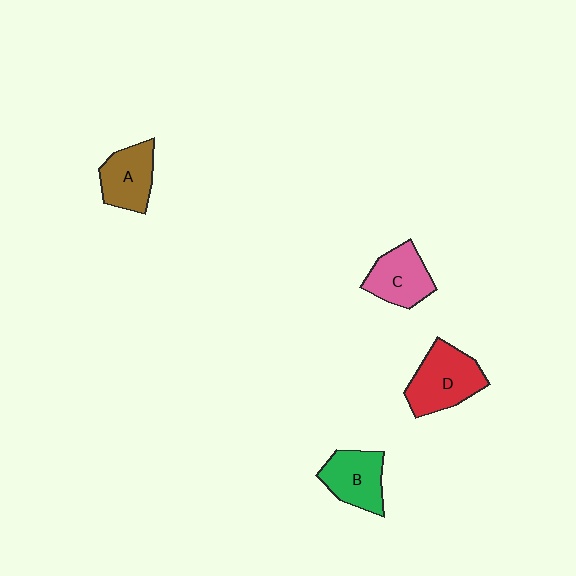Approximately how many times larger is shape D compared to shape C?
Approximately 1.3 times.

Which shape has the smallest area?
Shape A (brown).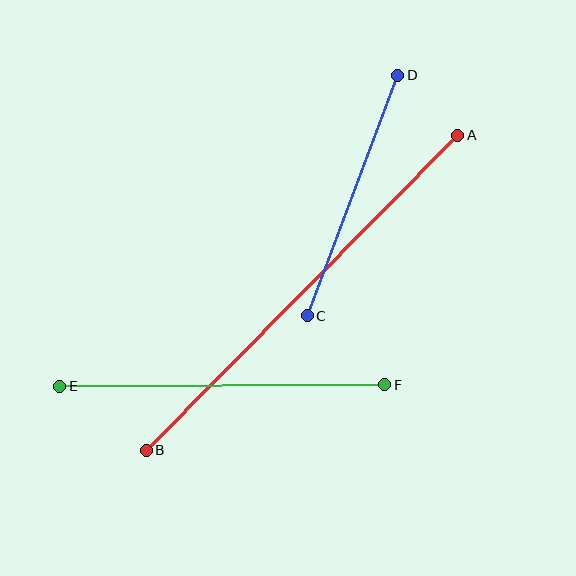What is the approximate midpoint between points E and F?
The midpoint is at approximately (222, 385) pixels.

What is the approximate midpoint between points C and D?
The midpoint is at approximately (352, 195) pixels.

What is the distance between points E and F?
The distance is approximately 325 pixels.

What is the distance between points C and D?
The distance is approximately 257 pixels.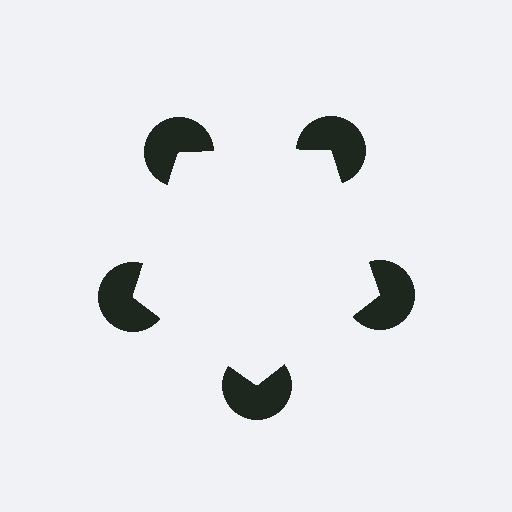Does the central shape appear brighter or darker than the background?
It typically appears slightly brighter than the background, even though no actual brightness change is drawn.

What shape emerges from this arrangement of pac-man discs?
An illusory pentagon — its edges are inferred from the aligned wedge cuts in the pac-man discs, not physically drawn.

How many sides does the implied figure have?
5 sides.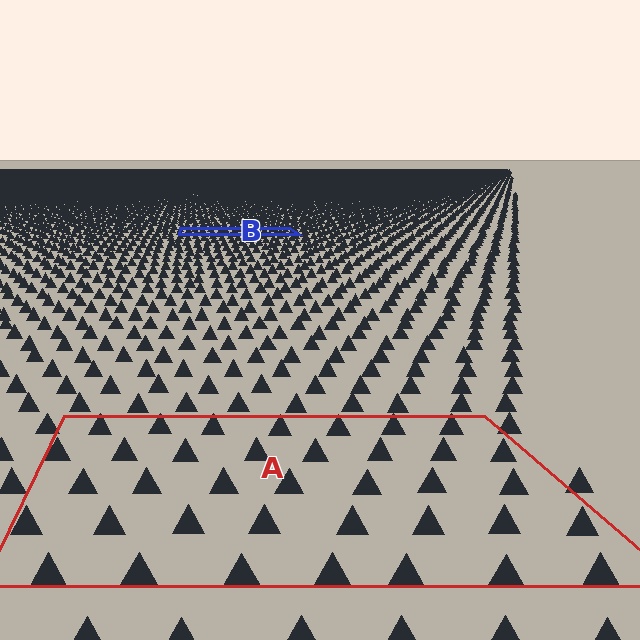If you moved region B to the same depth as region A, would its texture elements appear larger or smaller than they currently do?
They would appear larger. At a closer depth, the same texture elements are projected at a bigger on-screen size.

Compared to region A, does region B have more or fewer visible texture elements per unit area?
Region B has more texture elements per unit area — they are packed more densely because it is farther away.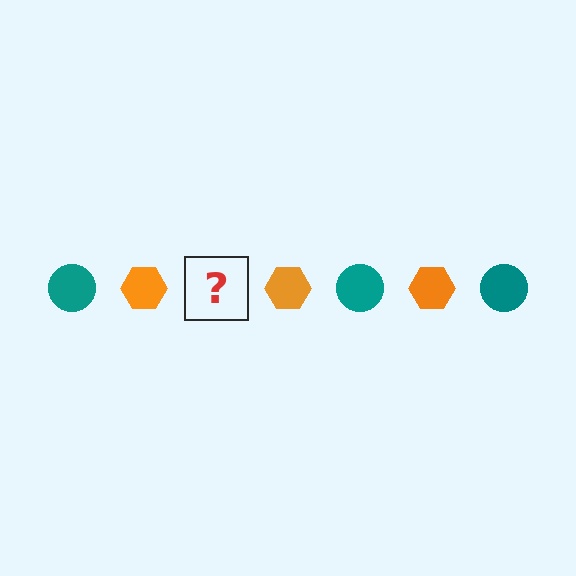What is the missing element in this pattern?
The missing element is a teal circle.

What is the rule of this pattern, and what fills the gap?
The rule is that the pattern alternates between teal circle and orange hexagon. The gap should be filled with a teal circle.